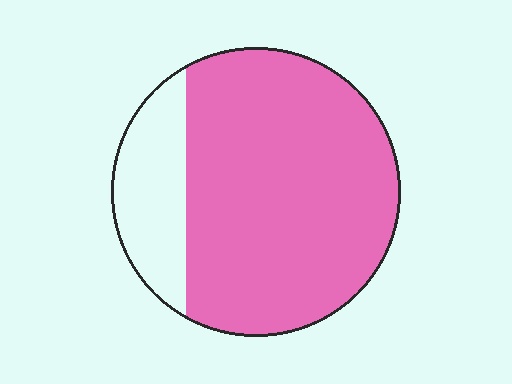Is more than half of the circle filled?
Yes.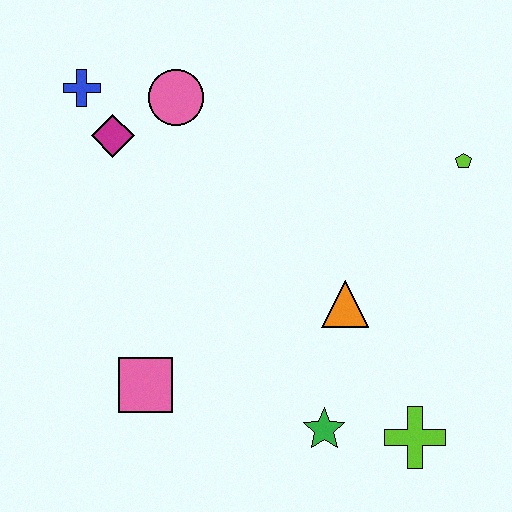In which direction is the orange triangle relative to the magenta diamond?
The orange triangle is to the right of the magenta diamond.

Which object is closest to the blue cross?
The magenta diamond is closest to the blue cross.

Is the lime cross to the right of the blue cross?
Yes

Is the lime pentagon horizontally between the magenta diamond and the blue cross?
No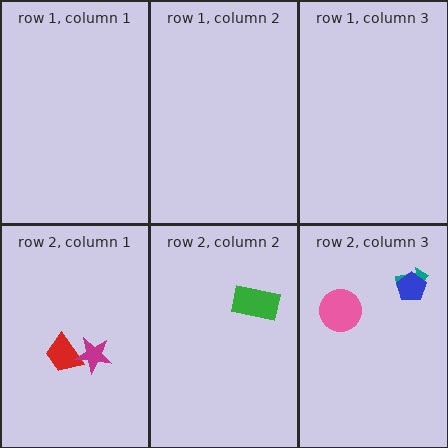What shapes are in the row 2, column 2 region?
The green rectangle.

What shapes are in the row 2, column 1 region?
The red trapezoid, the magenta star.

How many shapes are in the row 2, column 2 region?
1.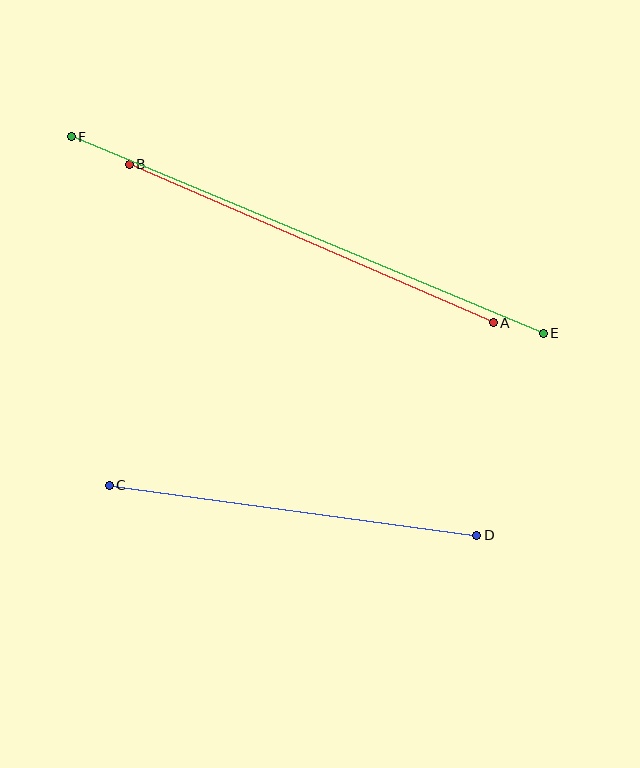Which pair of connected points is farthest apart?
Points E and F are farthest apart.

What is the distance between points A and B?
The distance is approximately 397 pixels.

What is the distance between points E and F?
The distance is approximately 511 pixels.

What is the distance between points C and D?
The distance is approximately 371 pixels.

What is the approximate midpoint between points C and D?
The midpoint is at approximately (293, 510) pixels.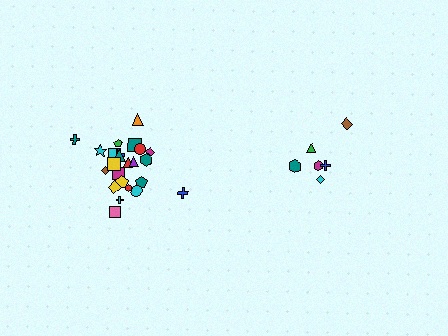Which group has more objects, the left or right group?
The left group.